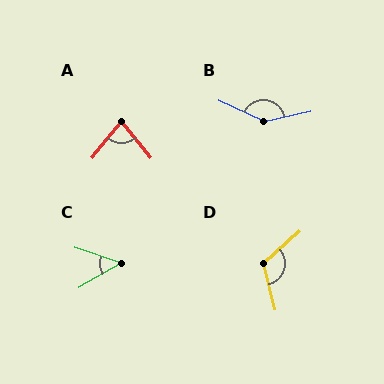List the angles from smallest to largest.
C (49°), A (78°), D (117°), B (143°).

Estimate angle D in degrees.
Approximately 117 degrees.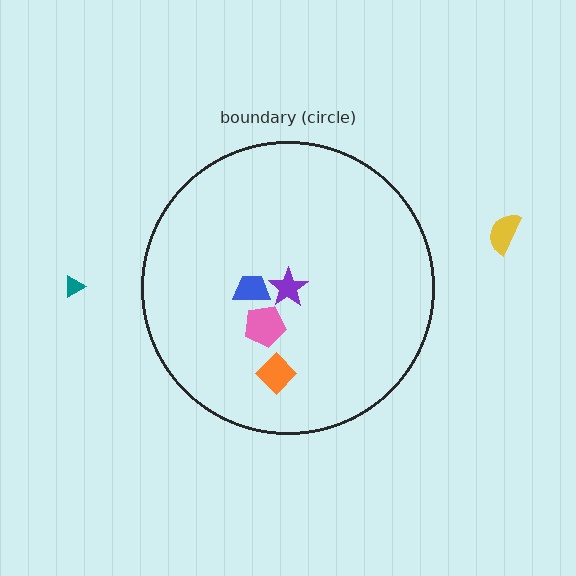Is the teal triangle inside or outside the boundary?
Outside.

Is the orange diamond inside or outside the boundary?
Inside.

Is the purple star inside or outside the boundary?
Inside.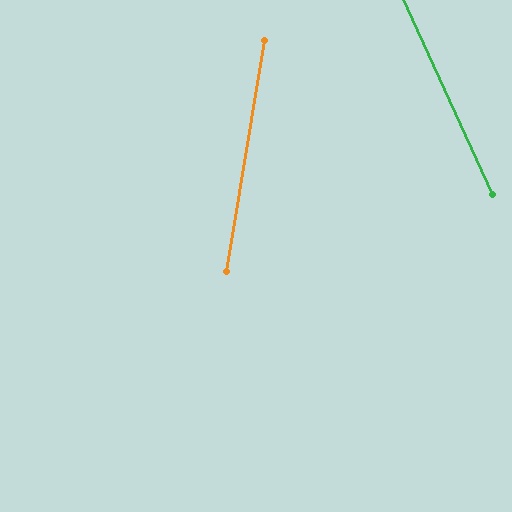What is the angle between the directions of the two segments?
Approximately 34 degrees.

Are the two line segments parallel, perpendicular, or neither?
Neither parallel nor perpendicular — they differ by about 34°.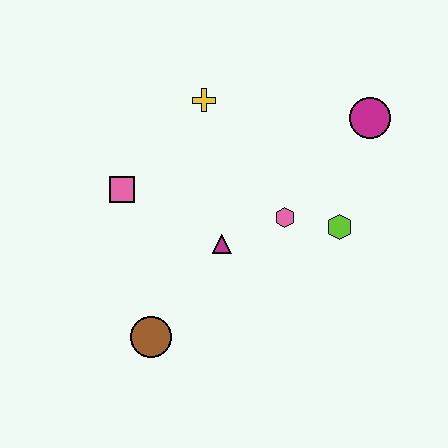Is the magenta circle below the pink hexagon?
No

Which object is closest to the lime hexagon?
The pink hexagon is closest to the lime hexagon.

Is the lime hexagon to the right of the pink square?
Yes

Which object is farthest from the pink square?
The magenta circle is farthest from the pink square.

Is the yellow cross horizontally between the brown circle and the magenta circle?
Yes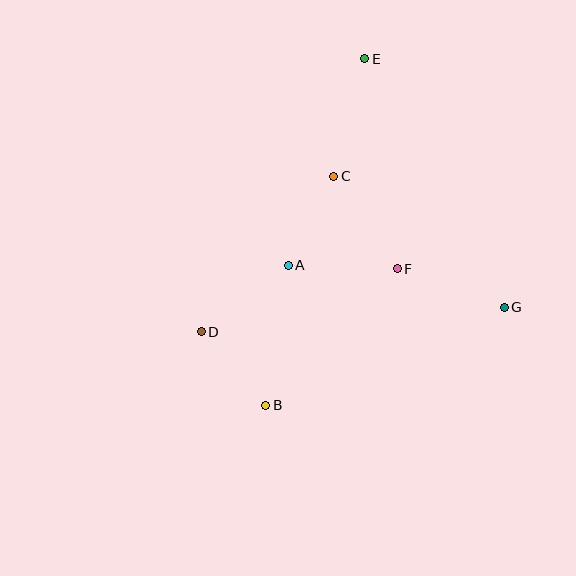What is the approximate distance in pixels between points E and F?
The distance between E and F is approximately 212 pixels.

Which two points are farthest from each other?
Points B and E are farthest from each other.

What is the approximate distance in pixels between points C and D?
The distance between C and D is approximately 205 pixels.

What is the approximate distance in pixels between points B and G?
The distance between B and G is approximately 258 pixels.